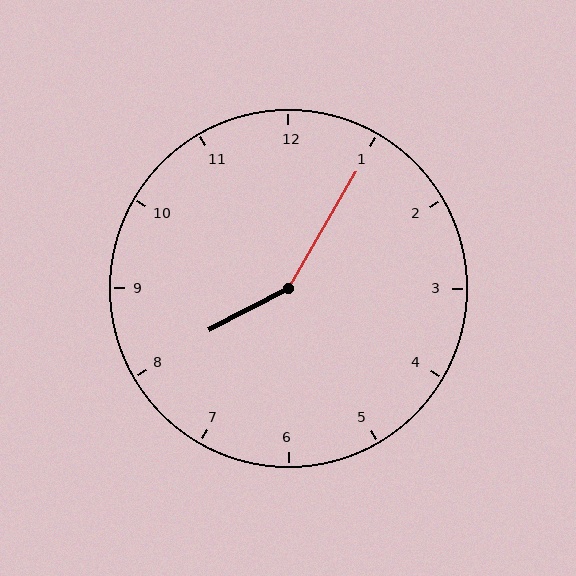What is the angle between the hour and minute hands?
Approximately 148 degrees.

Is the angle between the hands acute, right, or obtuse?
It is obtuse.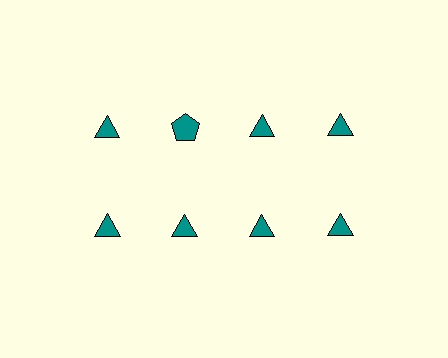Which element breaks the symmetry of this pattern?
The teal pentagon in the top row, second from left column breaks the symmetry. All other shapes are teal triangles.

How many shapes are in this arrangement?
There are 8 shapes arranged in a grid pattern.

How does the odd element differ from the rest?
It has a different shape: pentagon instead of triangle.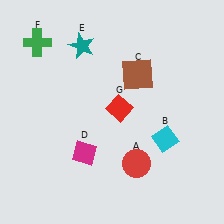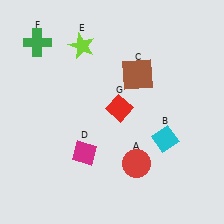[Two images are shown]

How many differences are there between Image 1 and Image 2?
There is 1 difference between the two images.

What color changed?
The star (E) changed from teal in Image 1 to lime in Image 2.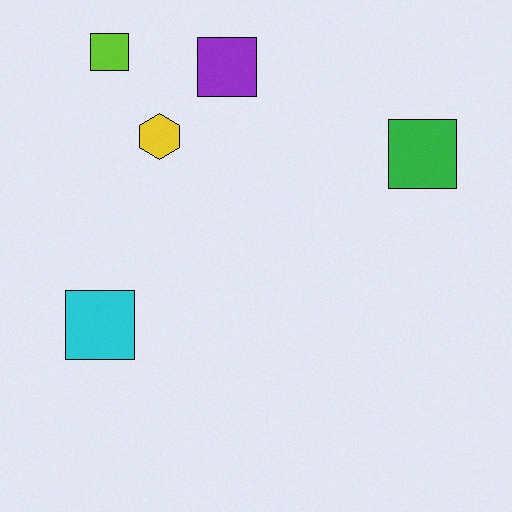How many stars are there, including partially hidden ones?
There are no stars.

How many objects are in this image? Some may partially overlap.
There are 5 objects.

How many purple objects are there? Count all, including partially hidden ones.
There is 1 purple object.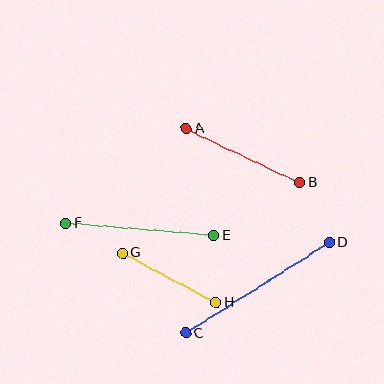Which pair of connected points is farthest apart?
Points C and D are farthest apart.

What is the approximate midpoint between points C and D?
The midpoint is at approximately (257, 288) pixels.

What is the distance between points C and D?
The distance is approximately 170 pixels.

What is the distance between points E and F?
The distance is approximately 148 pixels.